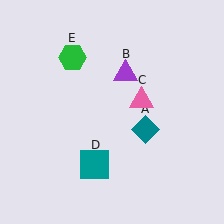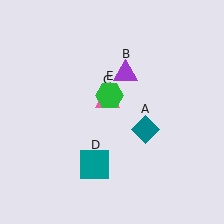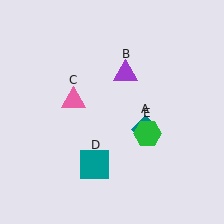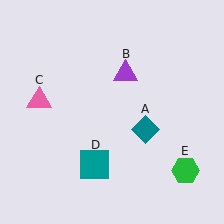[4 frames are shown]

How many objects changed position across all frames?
2 objects changed position: pink triangle (object C), green hexagon (object E).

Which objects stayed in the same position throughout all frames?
Teal diamond (object A) and purple triangle (object B) and teal square (object D) remained stationary.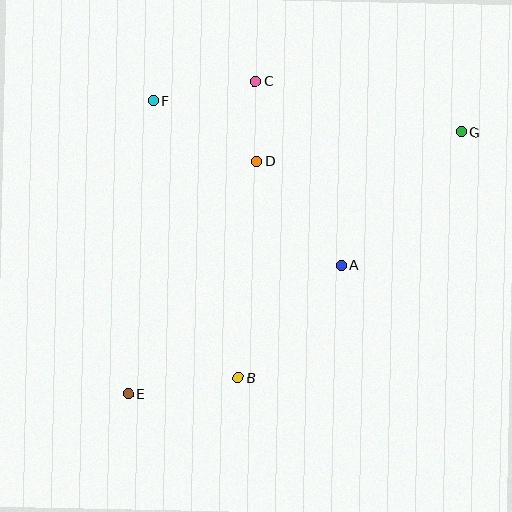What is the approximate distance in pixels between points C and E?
The distance between C and E is approximately 338 pixels.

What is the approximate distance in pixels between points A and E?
The distance between A and E is approximately 249 pixels.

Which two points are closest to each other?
Points C and D are closest to each other.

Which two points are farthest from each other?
Points E and G are farthest from each other.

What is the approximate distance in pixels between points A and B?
The distance between A and B is approximately 152 pixels.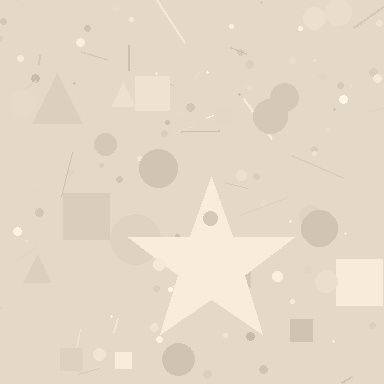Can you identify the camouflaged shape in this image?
The camouflaged shape is a star.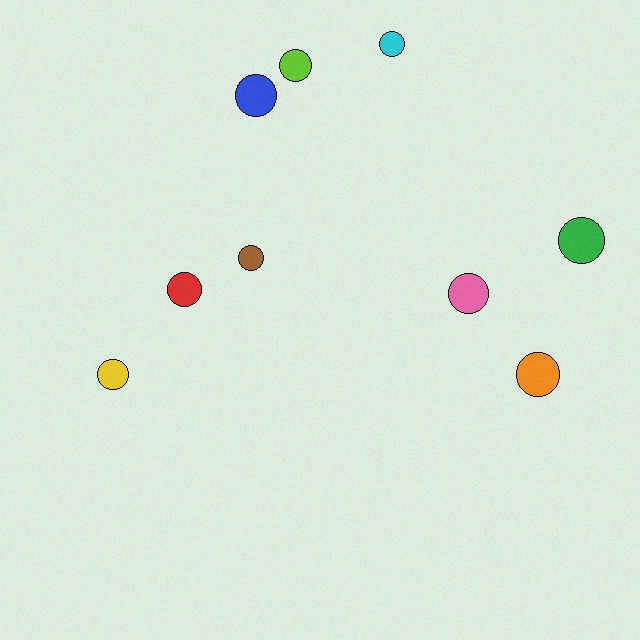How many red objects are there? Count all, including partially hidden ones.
There is 1 red object.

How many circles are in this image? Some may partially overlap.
There are 9 circles.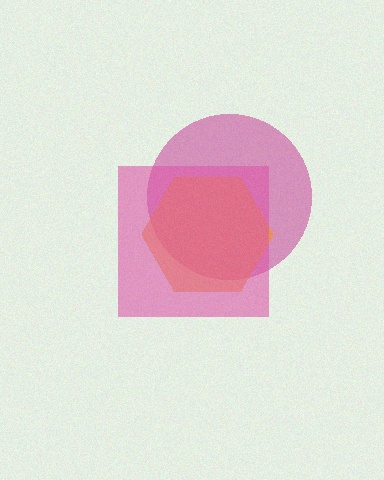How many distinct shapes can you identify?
There are 3 distinct shapes: a magenta circle, an orange hexagon, a pink square.